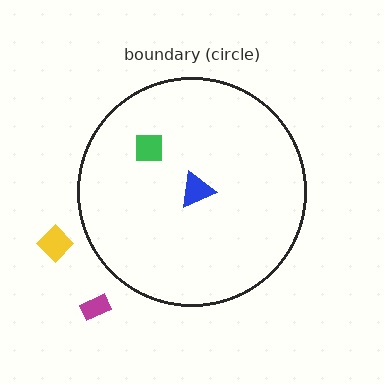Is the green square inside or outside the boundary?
Inside.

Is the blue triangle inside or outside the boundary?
Inside.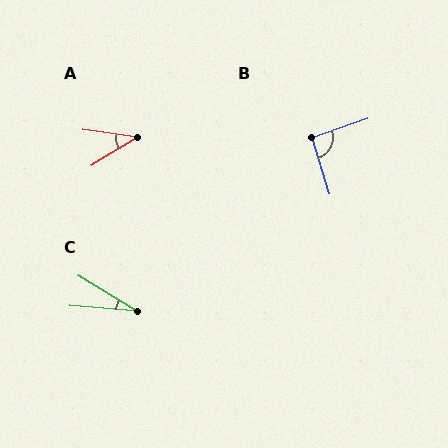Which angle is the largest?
B, at approximately 92 degrees.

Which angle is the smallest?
C, at approximately 26 degrees.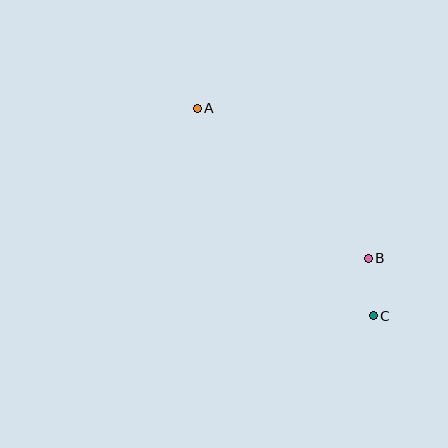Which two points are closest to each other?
Points B and C are closest to each other.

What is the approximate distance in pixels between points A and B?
The distance between A and B is approximately 227 pixels.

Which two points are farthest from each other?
Points A and C are farthest from each other.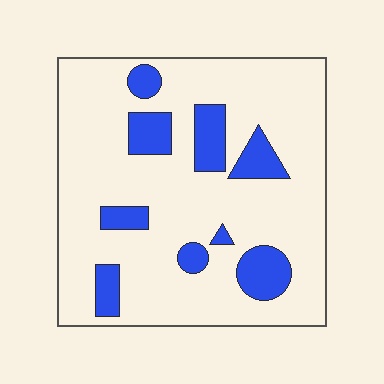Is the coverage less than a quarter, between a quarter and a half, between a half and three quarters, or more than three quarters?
Less than a quarter.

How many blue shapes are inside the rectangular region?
9.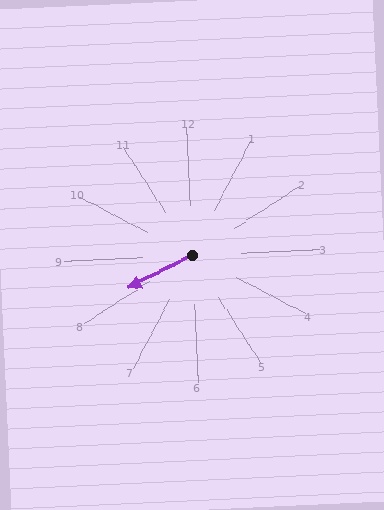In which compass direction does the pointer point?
Southwest.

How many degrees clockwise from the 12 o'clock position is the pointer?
Approximately 245 degrees.